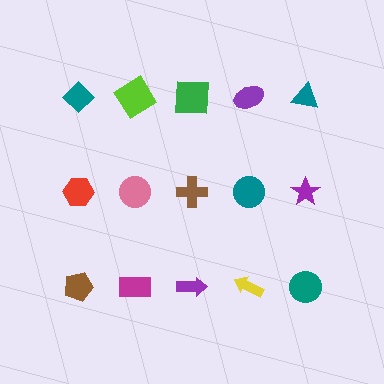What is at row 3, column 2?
A magenta rectangle.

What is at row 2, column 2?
A pink circle.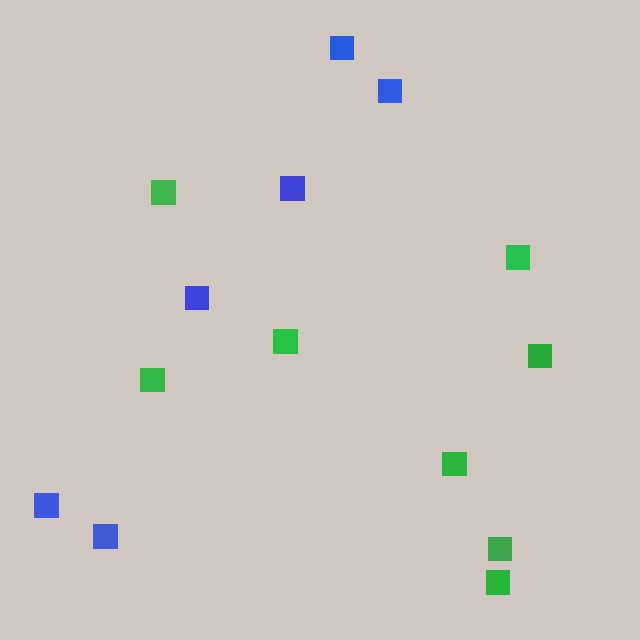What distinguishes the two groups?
There are 2 groups: one group of green squares (8) and one group of blue squares (6).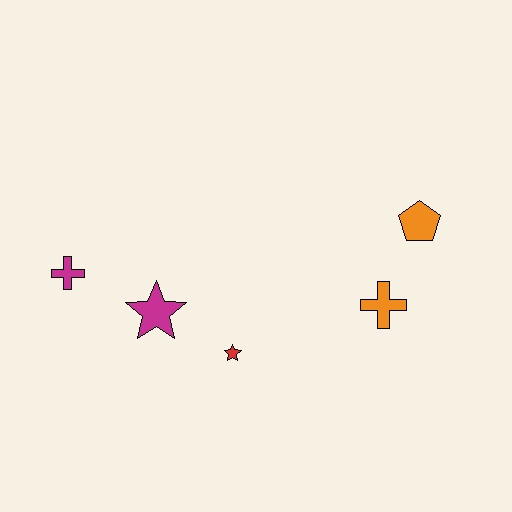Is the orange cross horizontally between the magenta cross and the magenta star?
No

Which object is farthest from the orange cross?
The magenta cross is farthest from the orange cross.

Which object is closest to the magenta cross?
The magenta star is closest to the magenta cross.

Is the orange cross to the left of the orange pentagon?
Yes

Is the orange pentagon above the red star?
Yes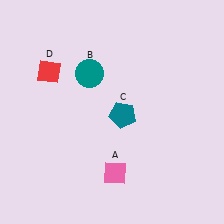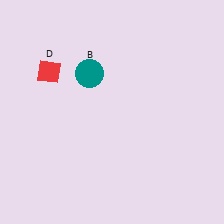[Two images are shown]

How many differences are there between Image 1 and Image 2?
There are 2 differences between the two images.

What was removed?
The pink diamond (A), the teal pentagon (C) were removed in Image 2.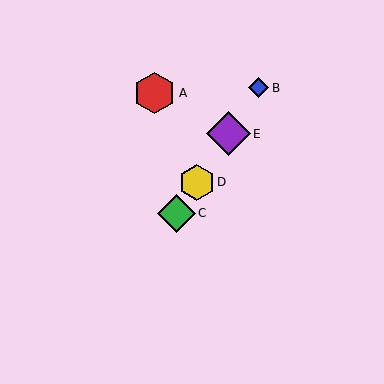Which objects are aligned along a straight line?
Objects B, C, D, E are aligned along a straight line.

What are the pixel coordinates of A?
Object A is at (155, 93).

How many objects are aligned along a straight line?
4 objects (B, C, D, E) are aligned along a straight line.